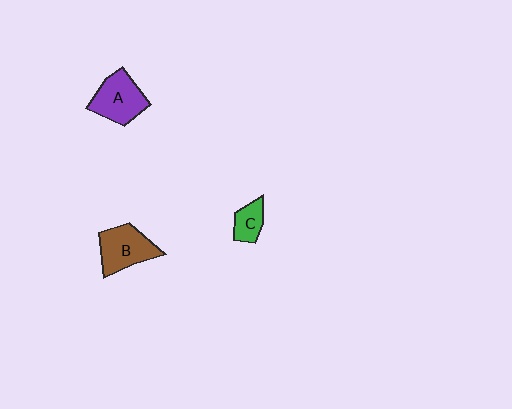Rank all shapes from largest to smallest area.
From largest to smallest: A (purple), B (brown), C (green).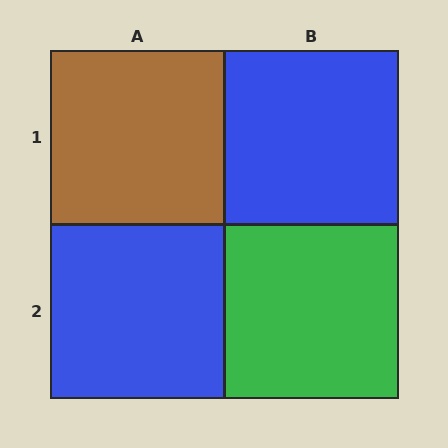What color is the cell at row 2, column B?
Green.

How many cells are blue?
2 cells are blue.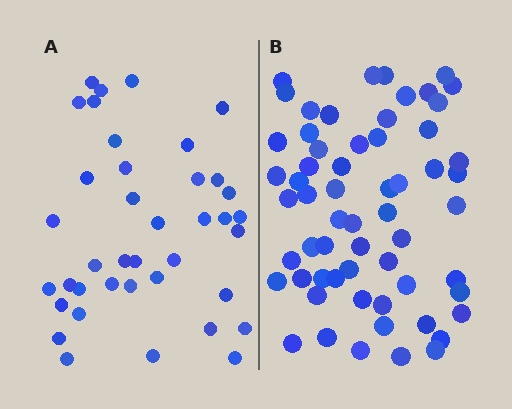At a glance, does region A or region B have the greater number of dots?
Region B (the right region) has more dots.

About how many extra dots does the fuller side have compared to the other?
Region B has approximately 20 more dots than region A.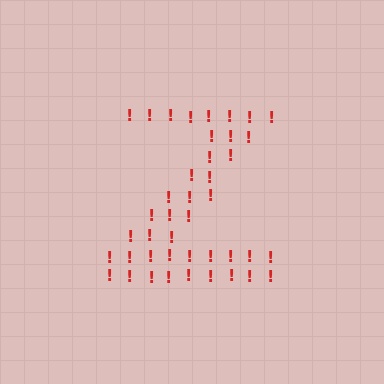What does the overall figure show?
The overall figure shows the letter Z.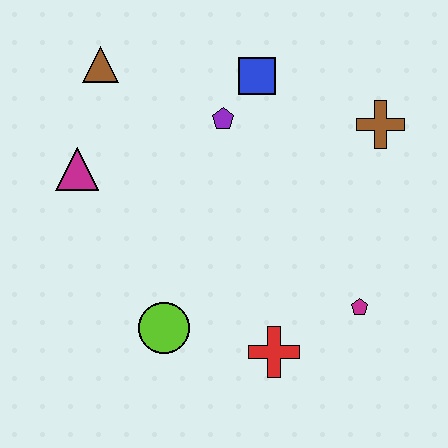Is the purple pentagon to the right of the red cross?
No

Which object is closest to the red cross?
The magenta pentagon is closest to the red cross.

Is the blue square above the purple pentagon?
Yes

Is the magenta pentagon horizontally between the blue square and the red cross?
No